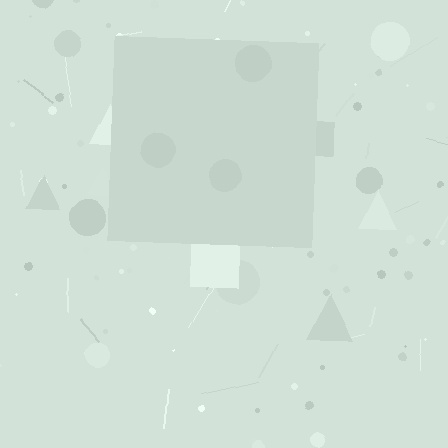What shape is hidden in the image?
A square is hidden in the image.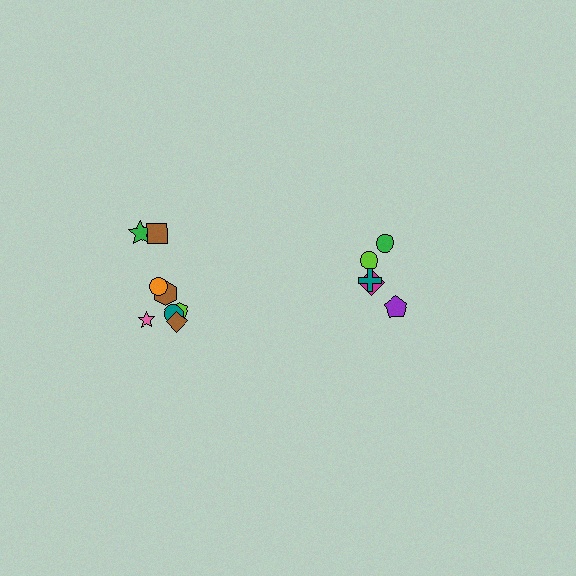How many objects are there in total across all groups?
There are 13 objects.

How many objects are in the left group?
There are 8 objects.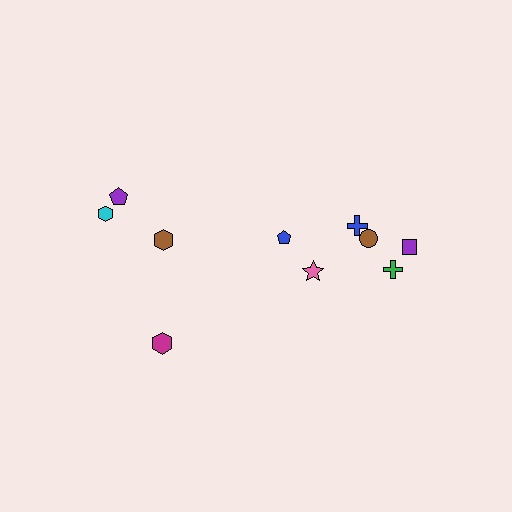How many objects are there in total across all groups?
There are 10 objects.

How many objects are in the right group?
There are 6 objects.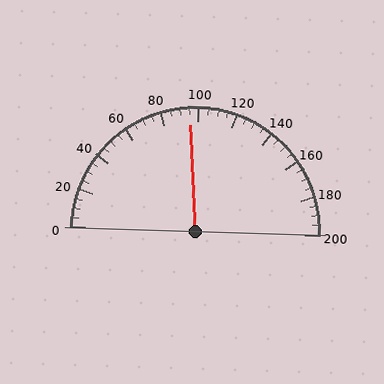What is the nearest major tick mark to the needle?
The nearest major tick mark is 100.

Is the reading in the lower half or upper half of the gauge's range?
The reading is in the lower half of the range (0 to 200).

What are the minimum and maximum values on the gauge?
The gauge ranges from 0 to 200.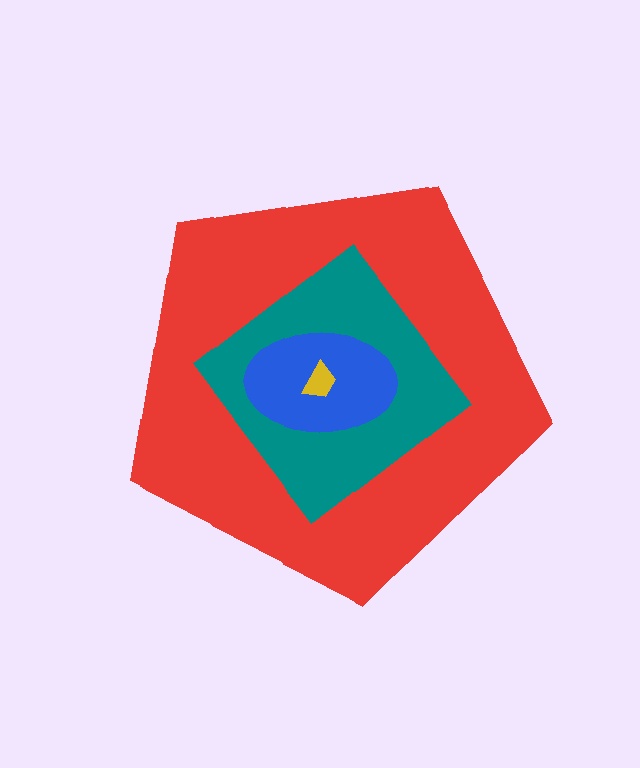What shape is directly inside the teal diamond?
The blue ellipse.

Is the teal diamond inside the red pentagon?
Yes.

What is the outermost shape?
The red pentagon.